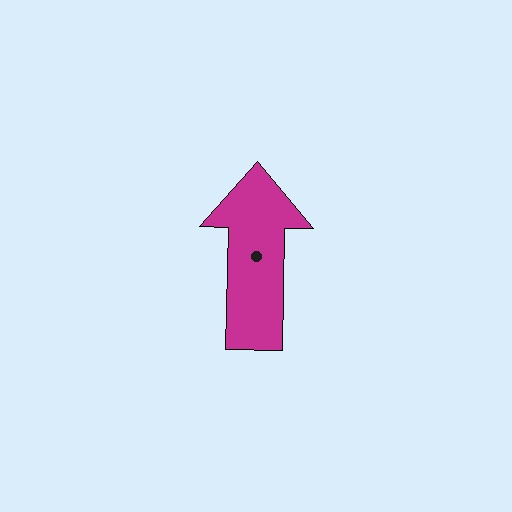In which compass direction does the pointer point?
North.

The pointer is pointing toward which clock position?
Roughly 12 o'clock.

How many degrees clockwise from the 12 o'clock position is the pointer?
Approximately 1 degrees.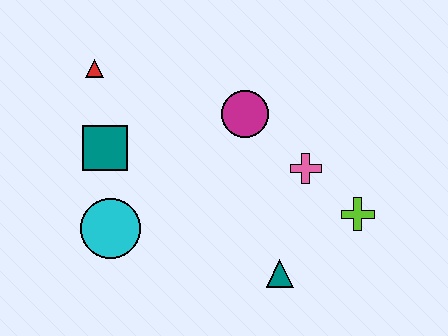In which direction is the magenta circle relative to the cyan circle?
The magenta circle is to the right of the cyan circle.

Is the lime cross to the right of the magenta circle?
Yes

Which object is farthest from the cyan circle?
The lime cross is farthest from the cyan circle.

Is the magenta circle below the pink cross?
No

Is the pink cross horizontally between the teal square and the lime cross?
Yes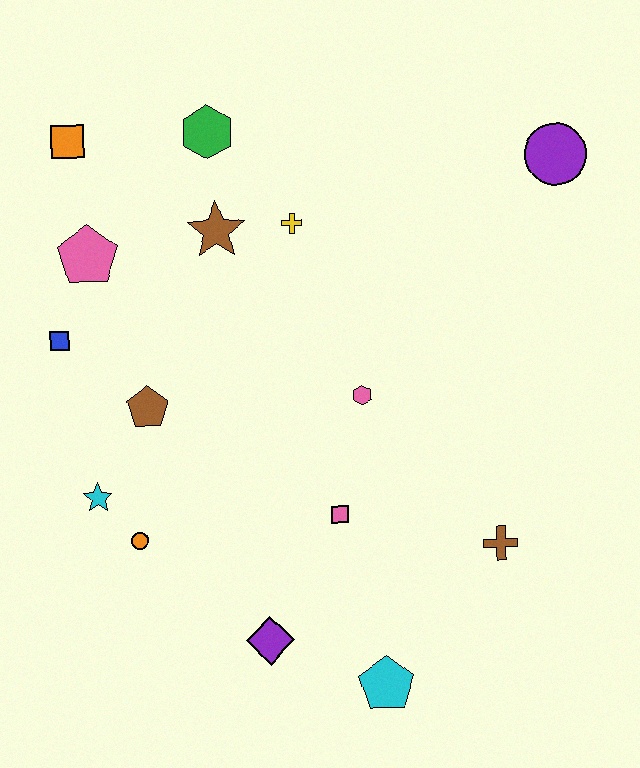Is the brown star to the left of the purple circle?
Yes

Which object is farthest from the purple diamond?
The purple circle is farthest from the purple diamond.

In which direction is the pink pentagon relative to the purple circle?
The pink pentagon is to the left of the purple circle.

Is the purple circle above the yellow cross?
Yes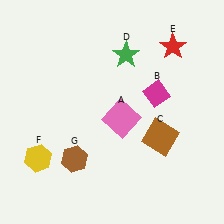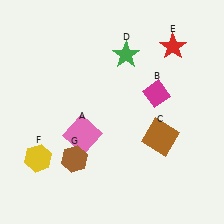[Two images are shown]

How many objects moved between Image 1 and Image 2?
1 object moved between the two images.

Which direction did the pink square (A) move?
The pink square (A) moved left.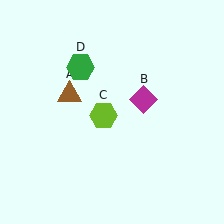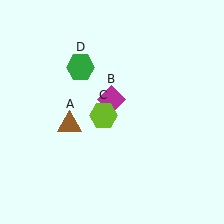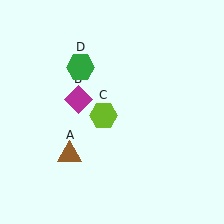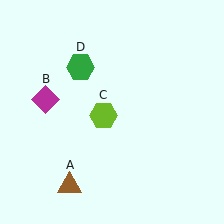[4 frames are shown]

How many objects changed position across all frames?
2 objects changed position: brown triangle (object A), magenta diamond (object B).